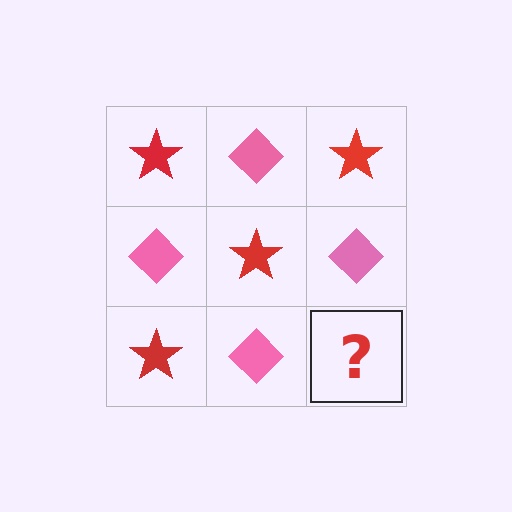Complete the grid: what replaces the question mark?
The question mark should be replaced with a red star.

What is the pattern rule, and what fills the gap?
The rule is that it alternates red star and pink diamond in a checkerboard pattern. The gap should be filled with a red star.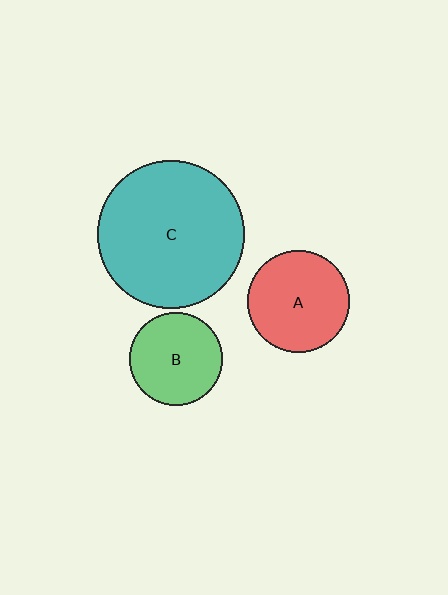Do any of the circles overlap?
No, none of the circles overlap.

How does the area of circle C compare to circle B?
Approximately 2.5 times.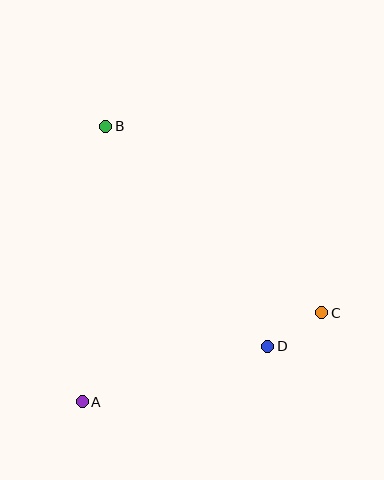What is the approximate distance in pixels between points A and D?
The distance between A and D is approximately 194 pixels.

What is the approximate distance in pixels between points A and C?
The distance between A and C is approximately 255 pixels.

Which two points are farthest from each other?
Points B and C are farthest from each other.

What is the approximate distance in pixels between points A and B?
The distance between A and B is approximately 277 pixels.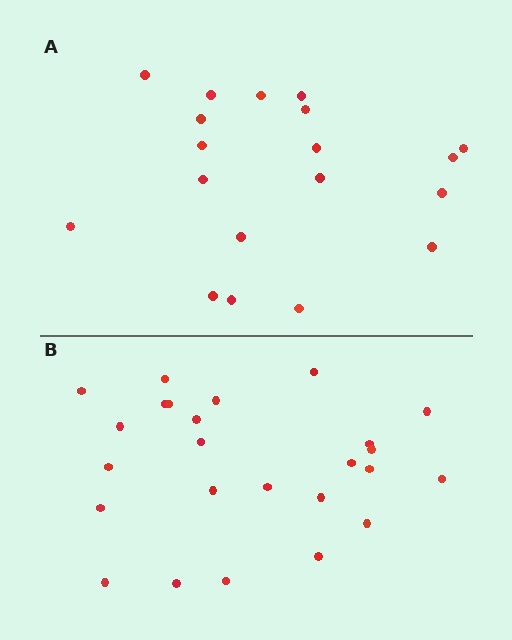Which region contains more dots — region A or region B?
Region B (the bottom region) has more dots.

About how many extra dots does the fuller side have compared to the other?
Region B has about 6 more dots than region A.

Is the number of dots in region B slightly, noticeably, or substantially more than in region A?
Region B has noticeably more, but not dramatically so. The ratio is roughly 1.3 to 1.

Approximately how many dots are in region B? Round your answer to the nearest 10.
About 20 dots. (The exact count is 25, which rounds to 20.)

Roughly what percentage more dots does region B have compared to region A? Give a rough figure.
About 30% more.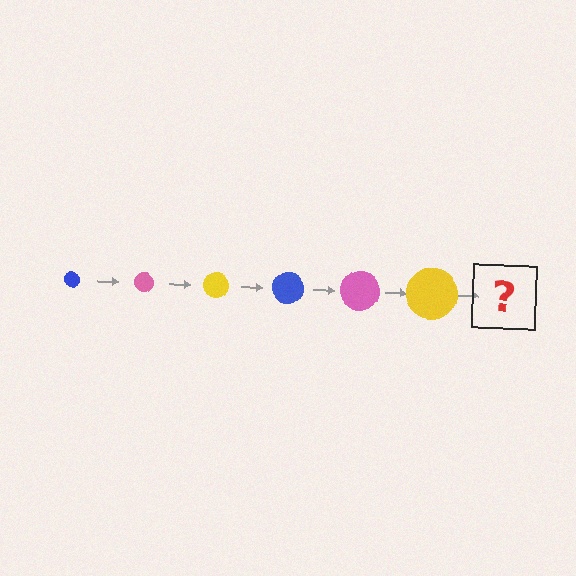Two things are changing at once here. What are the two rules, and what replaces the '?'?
The two rules are that the circle grows larger each step and the color cycles through blue, pink, and yellow. The '?' should be a blue circle, larger than the previous one.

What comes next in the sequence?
The next element should be a blue circle, larger than the previous one.